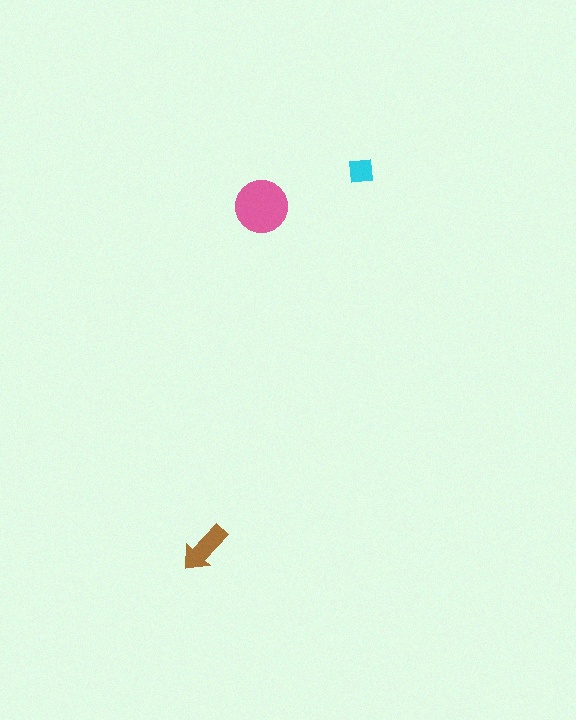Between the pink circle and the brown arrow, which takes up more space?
The pink circle.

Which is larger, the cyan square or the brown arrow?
The brown arrow.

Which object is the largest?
The pink circle.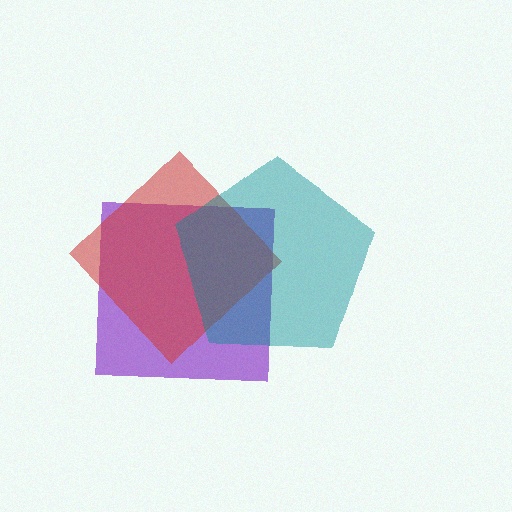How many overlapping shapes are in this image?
There are 3 overlapping shapes in the image.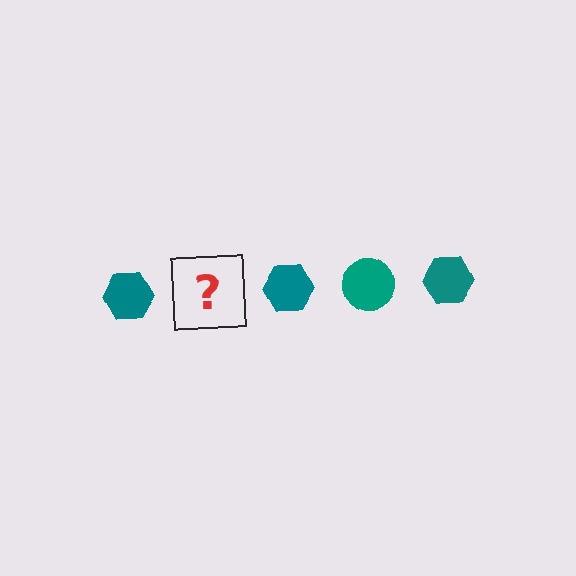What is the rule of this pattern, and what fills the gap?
The rule is that the pattern cycles through hexagon, circle shapes in teal. The gap should be filled with a teal circle.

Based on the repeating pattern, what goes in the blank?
The blank should be a teal circle.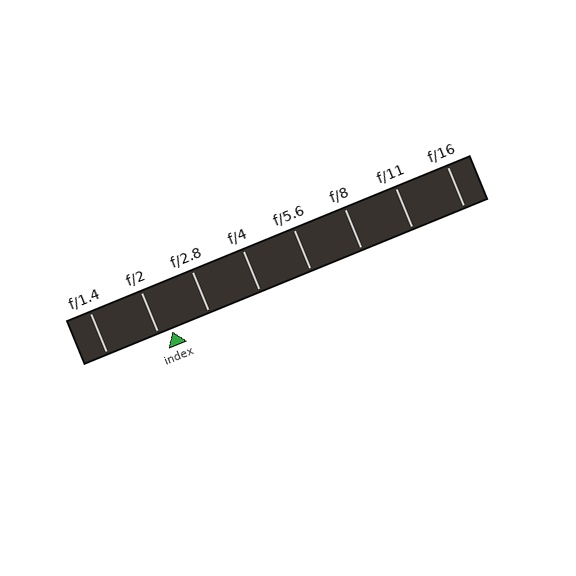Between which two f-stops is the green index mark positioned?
The index mark is between f/2 and f/2.8.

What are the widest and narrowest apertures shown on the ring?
The widest aperture shown is f/1.4 and the narrowest is f/16.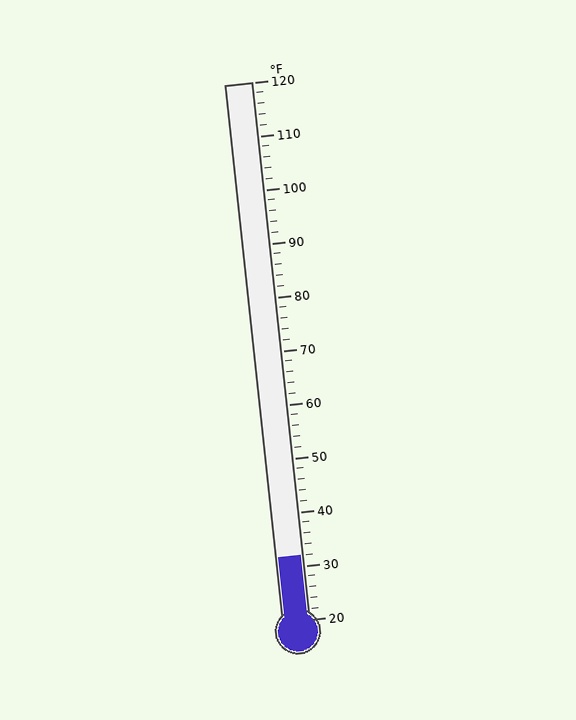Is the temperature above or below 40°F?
The temperature is below 40°F.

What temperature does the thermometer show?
The thermometer shows approximately 32°F.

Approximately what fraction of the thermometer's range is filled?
The thermometer is filled to approximately 10% of its range.